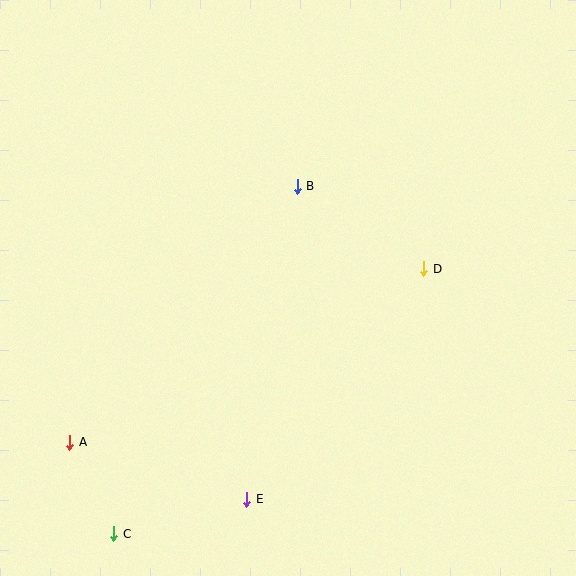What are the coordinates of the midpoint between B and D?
The midpoint between B and D is at (360, 227).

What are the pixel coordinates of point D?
Point D is at (424, 269).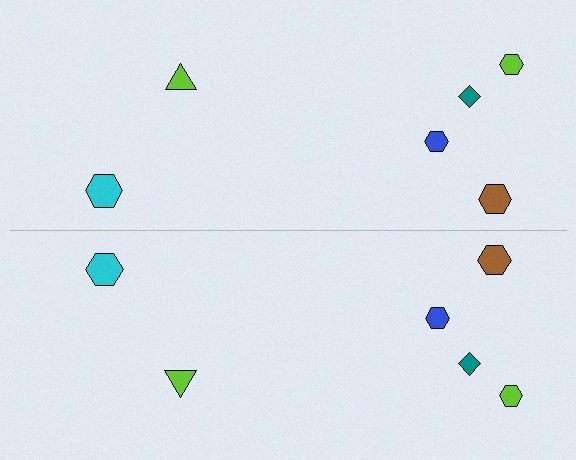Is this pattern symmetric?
Yes, this pattern has bilateral (reflection) symmetry.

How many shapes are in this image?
There are 12 shapes in this image.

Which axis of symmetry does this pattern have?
The pattern has a horizontal axis of symmetry running through the center of the image.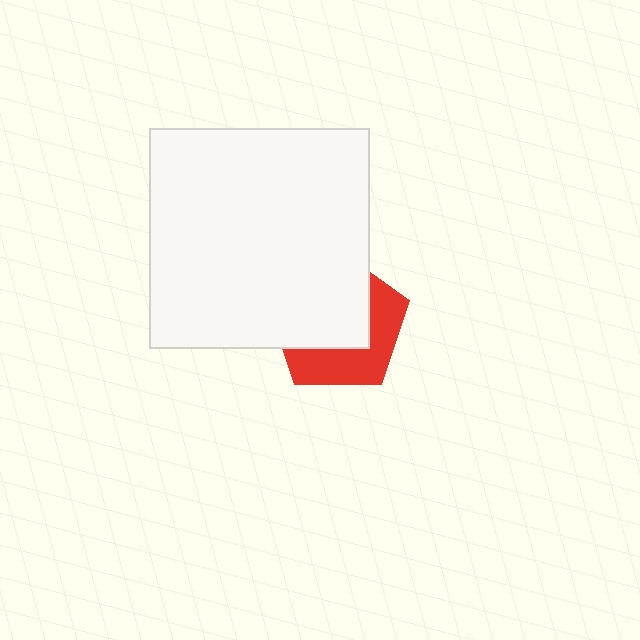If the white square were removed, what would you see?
You would see the complete red pentagon.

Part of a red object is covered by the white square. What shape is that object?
It is a pentagon.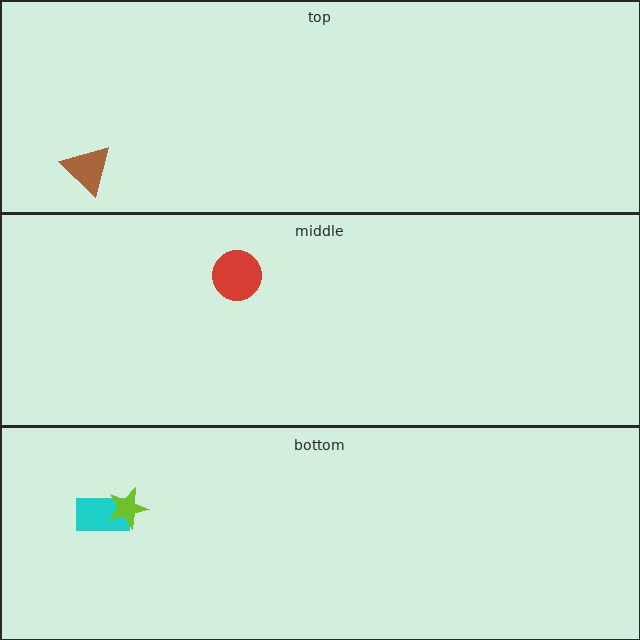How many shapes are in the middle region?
1.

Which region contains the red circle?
The middle region.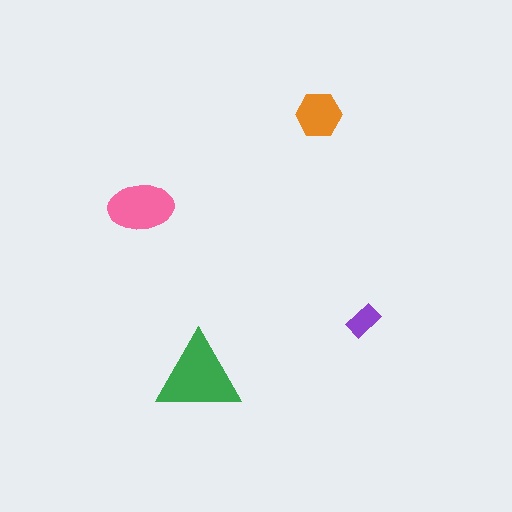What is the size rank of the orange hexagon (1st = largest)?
3rd.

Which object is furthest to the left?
The pink ellipse is leftmost.